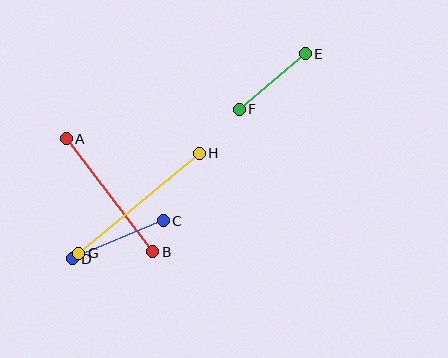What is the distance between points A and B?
The distance is approximately 142 pixels.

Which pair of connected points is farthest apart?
Points G and H are farthest apart.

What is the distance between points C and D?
The distance is approximately 98 pixels.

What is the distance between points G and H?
The distance is approximately 156 pixels.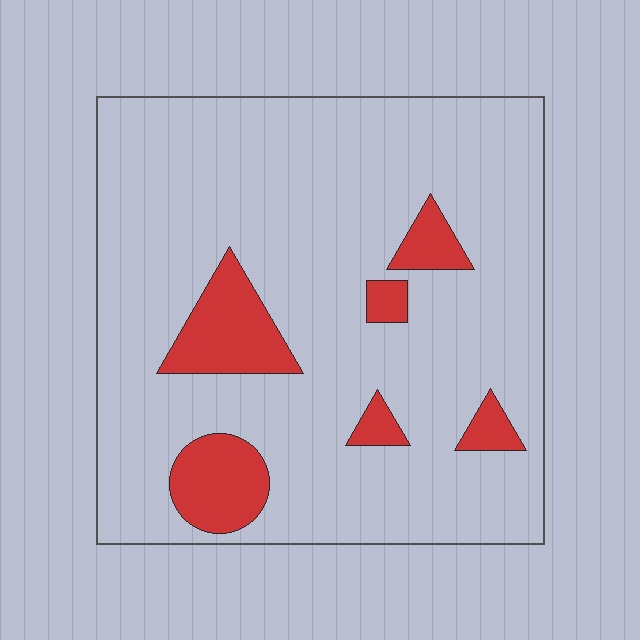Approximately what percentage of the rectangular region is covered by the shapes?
Approximately 15%.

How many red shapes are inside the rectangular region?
6.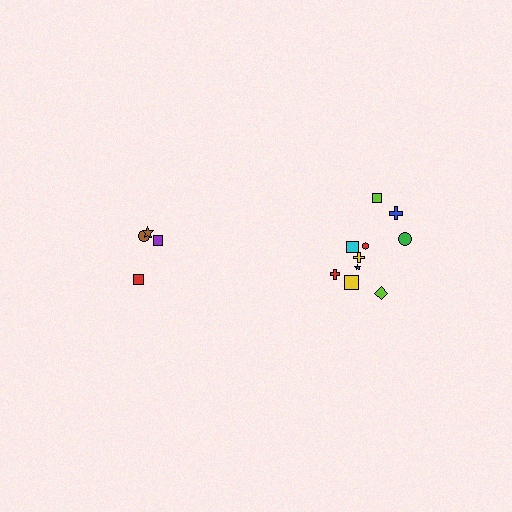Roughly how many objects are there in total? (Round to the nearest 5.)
Roughly 15 objects in total.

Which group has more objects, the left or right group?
The right group.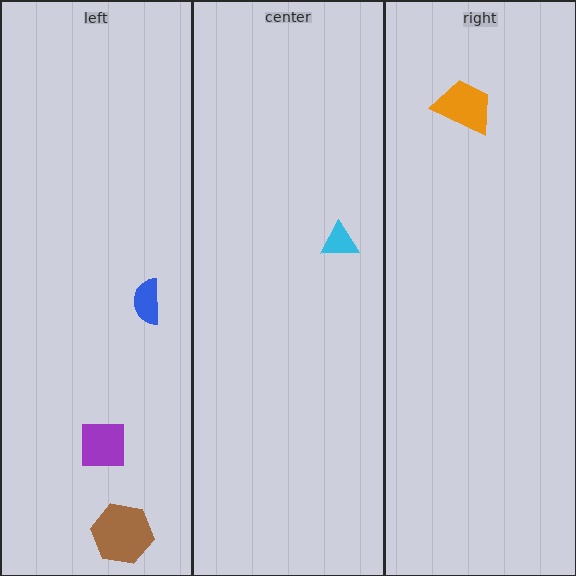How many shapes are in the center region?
1.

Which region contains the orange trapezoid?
The right region.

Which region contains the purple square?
The left region.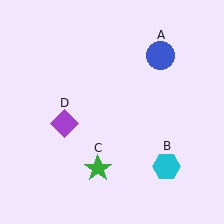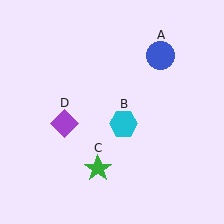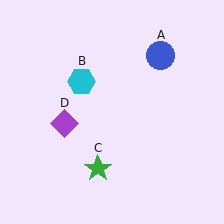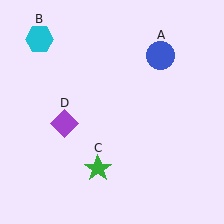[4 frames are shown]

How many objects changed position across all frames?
1 object changed position: cyan hexagon (object B).